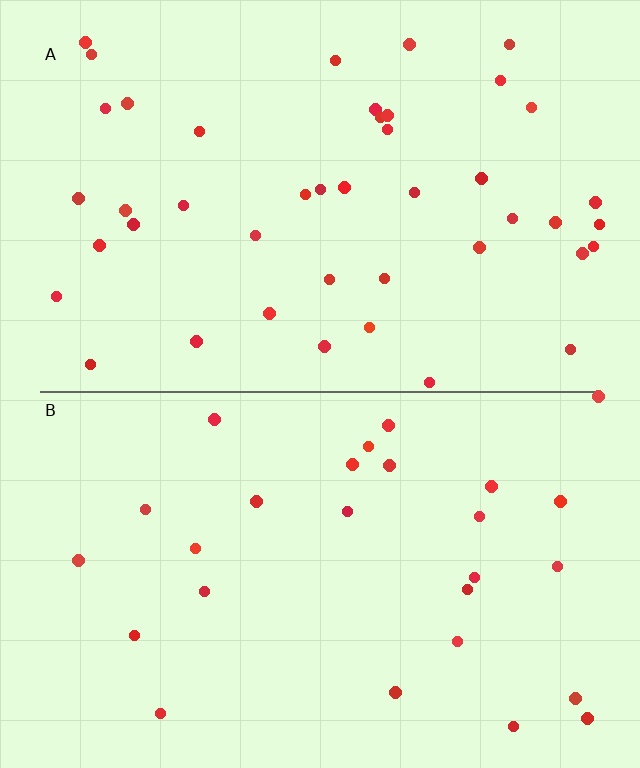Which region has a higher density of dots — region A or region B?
A (the top).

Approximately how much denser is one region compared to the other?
Approximately 1.6× — region A over region B.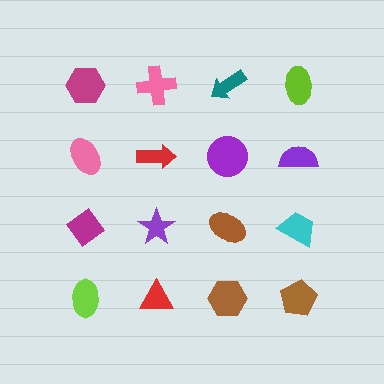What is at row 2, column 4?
A purple semicircle.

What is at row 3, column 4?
A cyan trapezoid.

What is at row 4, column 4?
A brown pentagon.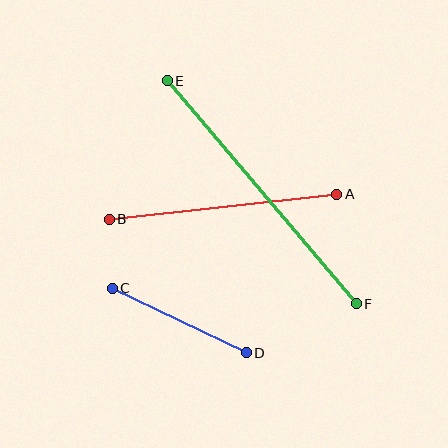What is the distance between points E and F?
The distance is approximately 292 pixels.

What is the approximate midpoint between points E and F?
The midpoint is at approximately (262, 192) pixels.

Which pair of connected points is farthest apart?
Points E and F are farthest apart.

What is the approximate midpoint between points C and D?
The midpoint is at approximately (179, 320) pixels.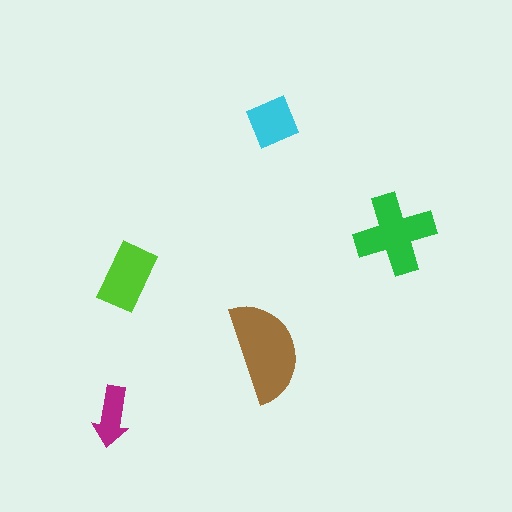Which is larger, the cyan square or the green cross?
The green cross.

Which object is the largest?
The brown semicircle.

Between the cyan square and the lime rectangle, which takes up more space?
The lime rectangle.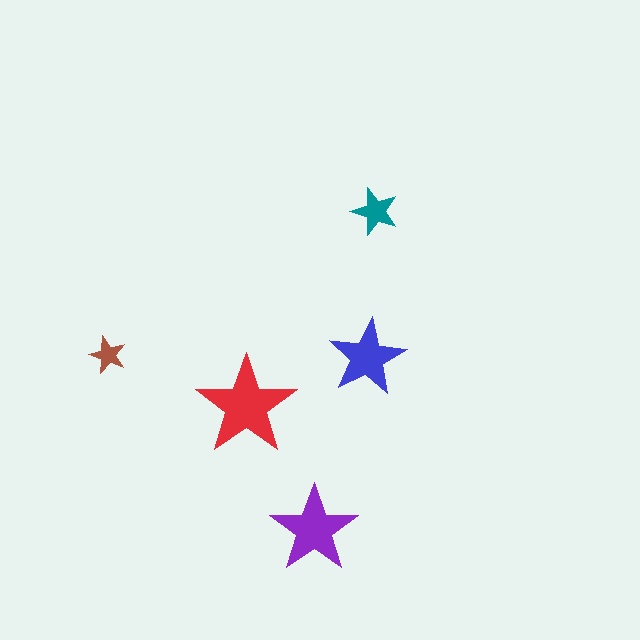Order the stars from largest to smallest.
the red one, the purple one, the blue one, the teal one, the brown one.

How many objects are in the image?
There are 5 objects in the image.